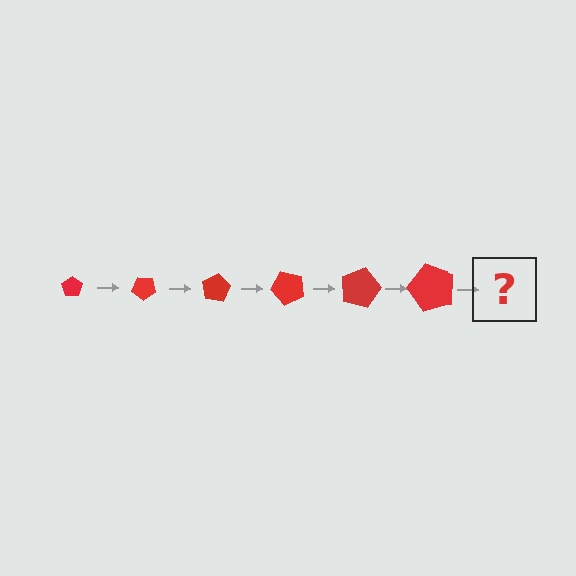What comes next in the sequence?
The next element should be a pentagon, larger than the previous one and rotated 240 degrees from the start.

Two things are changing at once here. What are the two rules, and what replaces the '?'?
The two rules are that the pentagon grows larger each step and it rotates 40 degrees each step. The '?' should be a pentagon, larger than the previous one and rotated 240 degrees from the start.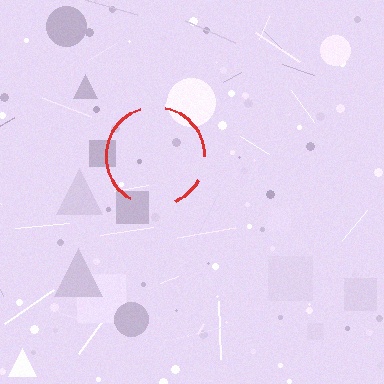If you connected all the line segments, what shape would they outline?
They would outline a circle.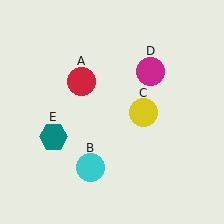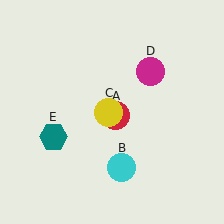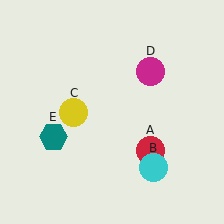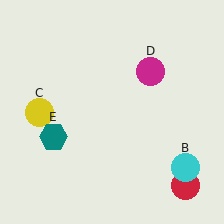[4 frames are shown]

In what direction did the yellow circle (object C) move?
The yellow circle (object C) moved left.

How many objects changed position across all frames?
3 objects changed position: red circle (object A), cyan circle (object B), yellow circle (object C).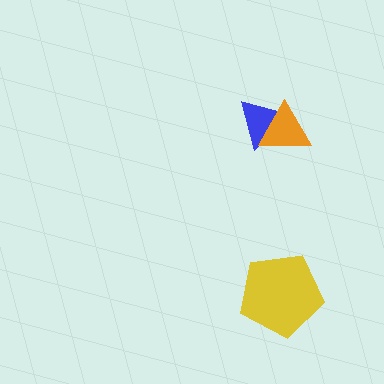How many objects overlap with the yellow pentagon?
0 objects overlap with the yellow pentagon.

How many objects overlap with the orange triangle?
1 object overlaps with the orange triangle.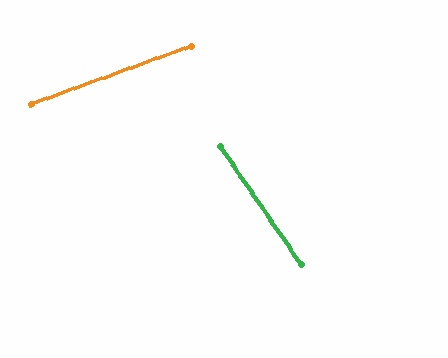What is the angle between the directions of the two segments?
Approximately 75 degrees.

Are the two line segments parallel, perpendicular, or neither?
Neither parallel nor perpendicular — they differ by about 75°.